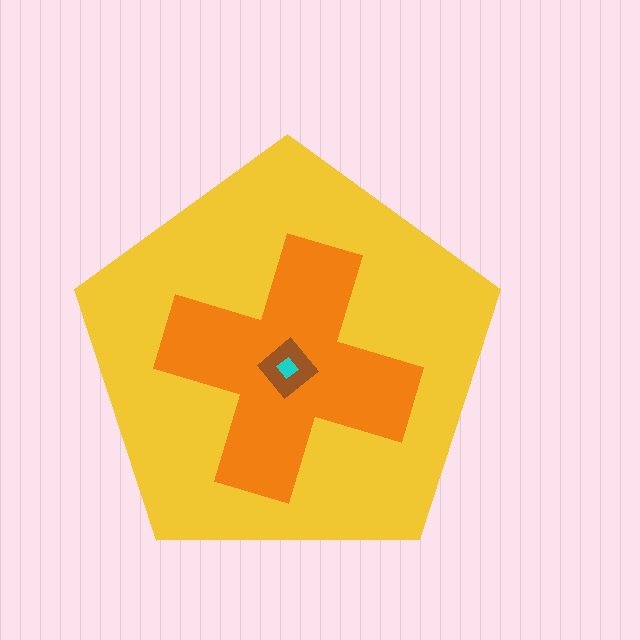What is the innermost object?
The cyan diamond.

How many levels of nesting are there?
4.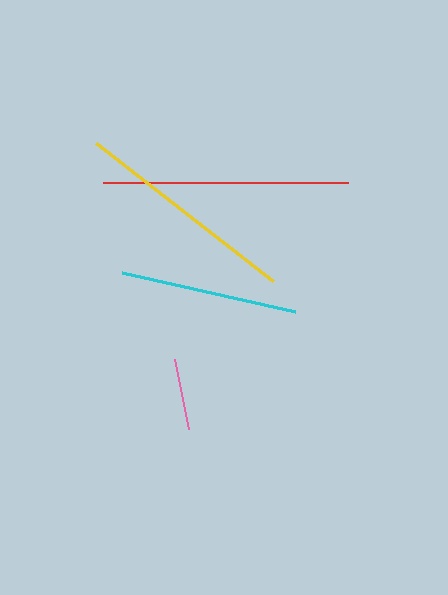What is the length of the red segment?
The red segment is approximately 245 pixels long.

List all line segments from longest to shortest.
From longest to shortest: red, yellow, cyan, pink.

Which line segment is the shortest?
The pink line is the shortest at approximately 71 pixels.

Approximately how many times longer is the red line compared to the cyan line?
The red line is approximately 1.4 times the length of the cyan line.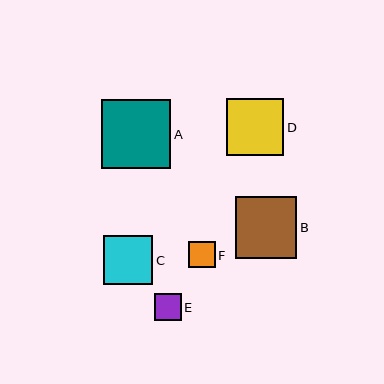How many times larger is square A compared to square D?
Square A is approximately 1.2 times the size of square D.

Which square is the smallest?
Square F is the smallest with a size of approximately 26 pixels.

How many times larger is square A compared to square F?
Square A is approximately 2.6 times the size of square F.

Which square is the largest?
Square A is the largest with a size of approximately 69 pixels.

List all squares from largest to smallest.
From largest to smallest: A, B, D, C, E, F.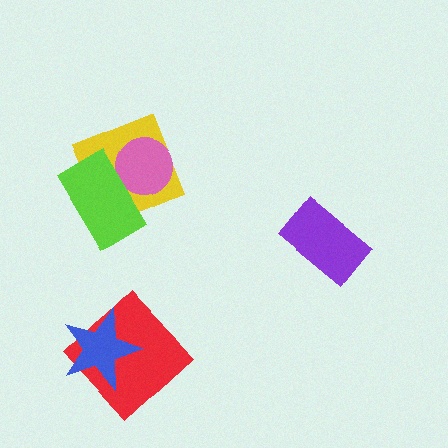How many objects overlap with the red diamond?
1 object overlaps with the red diamond.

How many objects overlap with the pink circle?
2 objects overlap with the pink circle.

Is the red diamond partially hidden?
Yes, it is partially covered by another shape.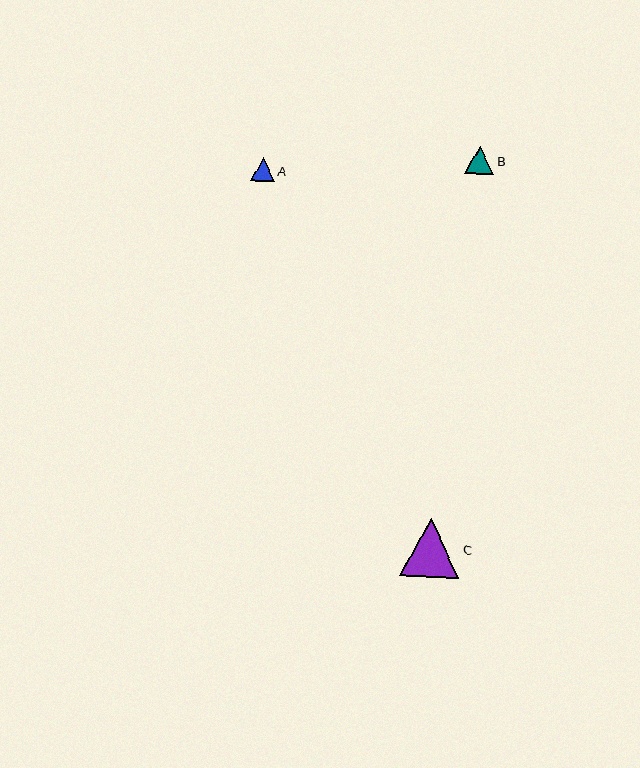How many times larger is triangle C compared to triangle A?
Triangle C is approximately 2.5 times the size of triangle A.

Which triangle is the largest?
Triangle C is the largest with a size of approximately 59 pixels.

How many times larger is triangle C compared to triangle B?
Triangle C is approximately 2.0 times the size of triangle B.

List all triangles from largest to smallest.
From largest to smallest: C, B, A.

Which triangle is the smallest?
Triangle A is the smallest with a size of approximately 24 pixels.